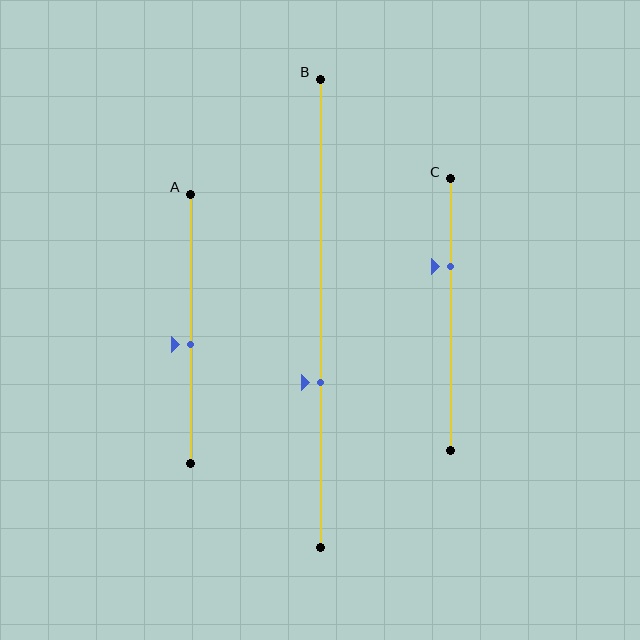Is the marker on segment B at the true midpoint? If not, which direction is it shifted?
No, the marker on segment B is shifted downward by about 15% of the segment length.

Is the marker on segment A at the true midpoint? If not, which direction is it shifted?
No, the marker on segment A is shifted downward by about 6% of the segment length.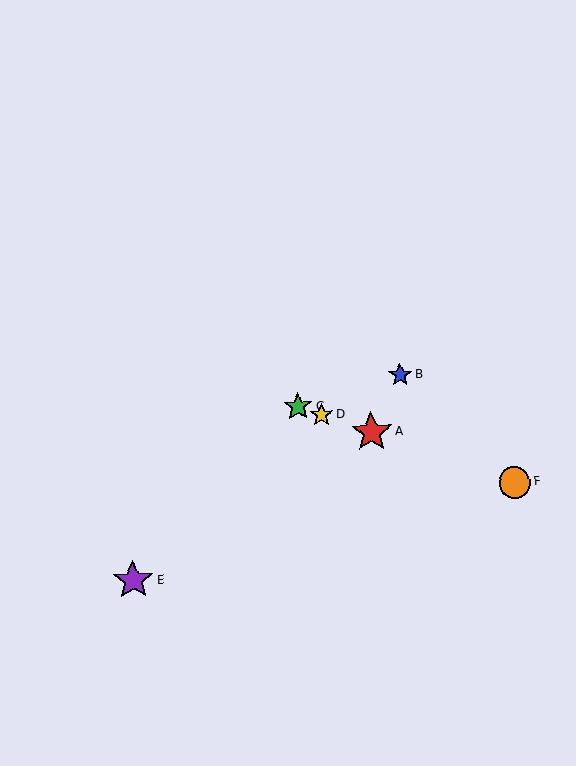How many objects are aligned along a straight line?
4 objects (A, C, D, F) are aligned along a straight line.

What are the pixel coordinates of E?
Object E is at (133, 580).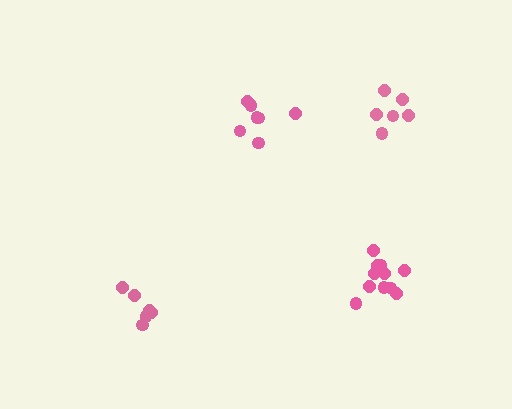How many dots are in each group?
Group 1: 6 dots, Group 2: 7 dots, Group 3: 11 dots, Group 4: 6 dots (30 total).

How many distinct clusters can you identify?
There are 4 distinct clusters.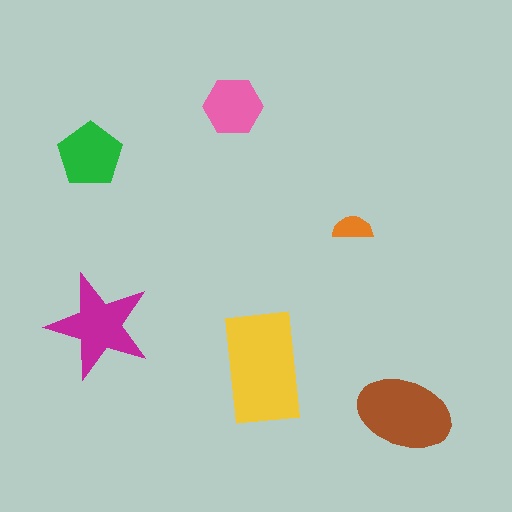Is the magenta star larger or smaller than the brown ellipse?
Smaller.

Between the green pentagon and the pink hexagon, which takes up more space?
The green pentagon.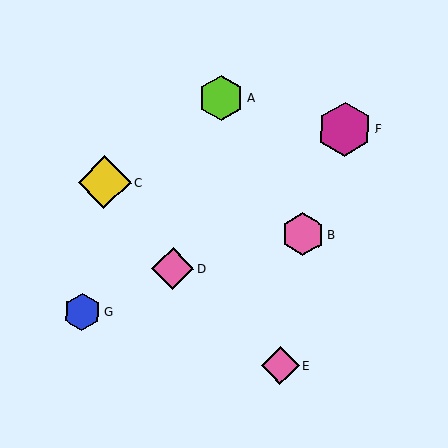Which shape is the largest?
The magenta hexagon (labeled F) is the largest.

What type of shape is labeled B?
Shape B is a pink hexagon.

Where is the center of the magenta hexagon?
The center of the magenta hexagon is at (345, 129).